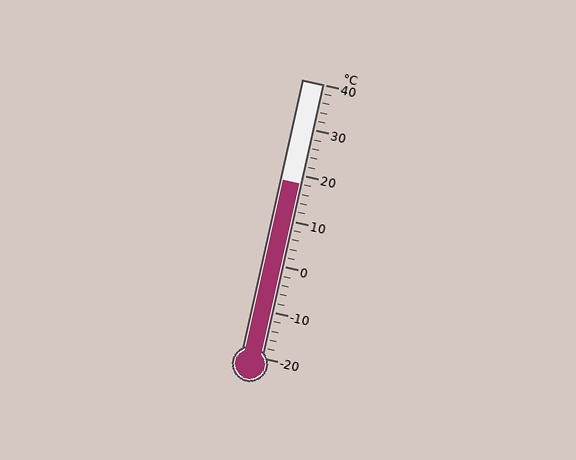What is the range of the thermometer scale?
The thermometer scale ranges from -20°C to 40°C.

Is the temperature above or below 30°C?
The temperature is below 30°C.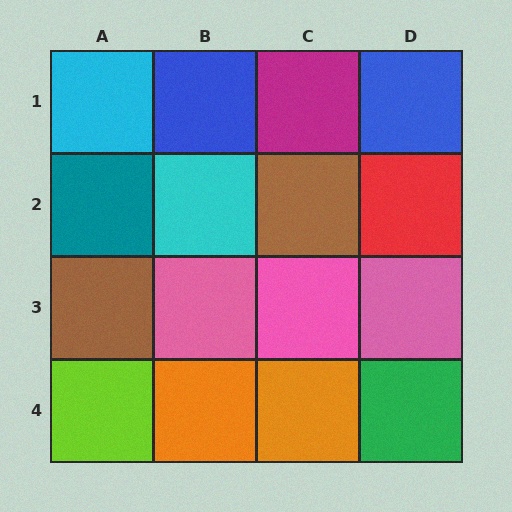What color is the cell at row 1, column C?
Magenta.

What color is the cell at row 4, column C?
Orange.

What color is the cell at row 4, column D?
Green.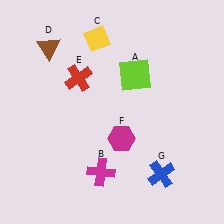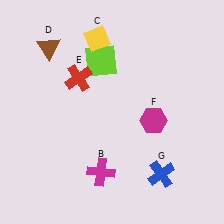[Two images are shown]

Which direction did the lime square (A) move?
The lime square (A) moved left.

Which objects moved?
The objects that moved are: the lime square (A), the magenta hexagon (F).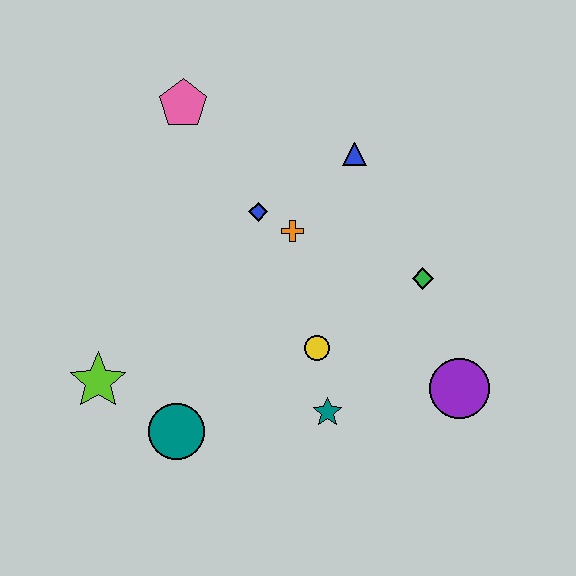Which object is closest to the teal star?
The yellow circle is closest to the teal star.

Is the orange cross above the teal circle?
Yes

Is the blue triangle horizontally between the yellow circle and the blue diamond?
No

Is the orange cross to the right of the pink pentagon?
Yes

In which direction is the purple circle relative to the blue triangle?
The purple circle is below the blue triangle.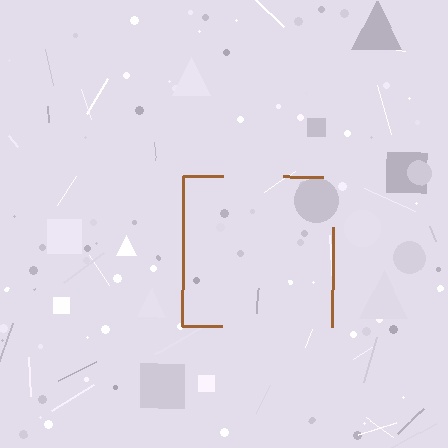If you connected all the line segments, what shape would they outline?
They would outline a square.